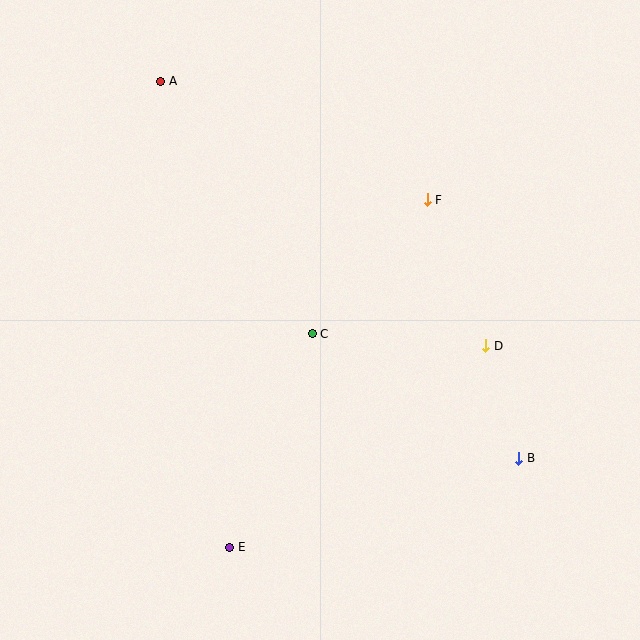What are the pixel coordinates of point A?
Point A is at (161, 81).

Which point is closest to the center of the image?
Point C at (312, 334) is closest to the center.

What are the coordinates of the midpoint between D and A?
The midpoint between D and A is at (323, 214).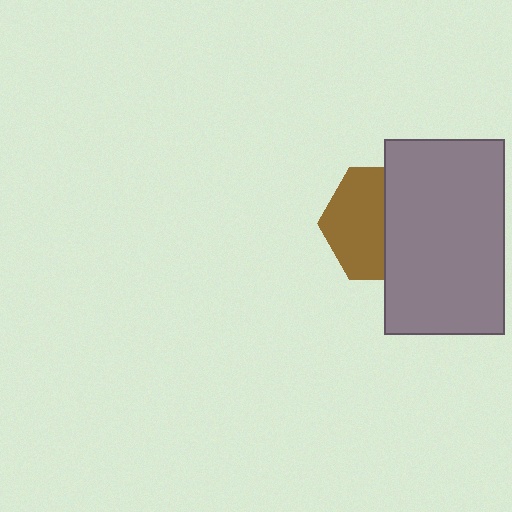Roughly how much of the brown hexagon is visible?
About half of it is visible (roughly 51%).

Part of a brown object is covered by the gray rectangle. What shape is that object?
It is a hexagon.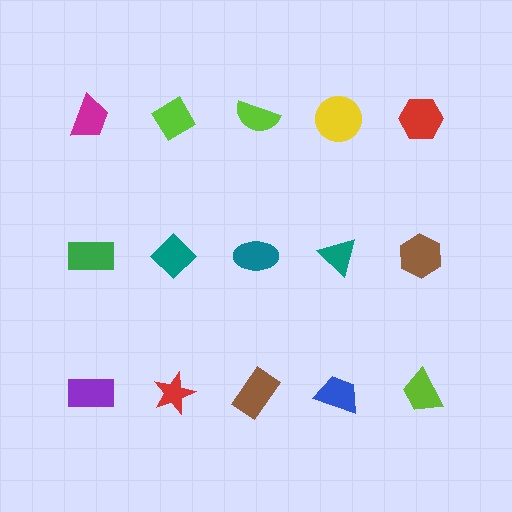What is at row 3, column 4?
A blue trapezoid.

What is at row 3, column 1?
A purple rectangle.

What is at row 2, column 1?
A green rectangle.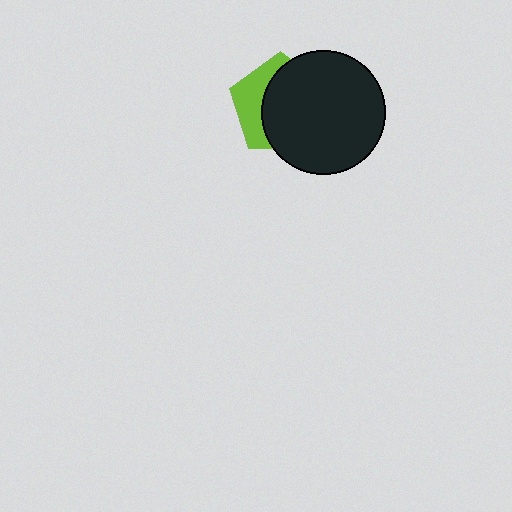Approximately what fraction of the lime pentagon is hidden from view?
Roughly 65% of the lime pentagon is hidden behind the black circle.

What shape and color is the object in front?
The object in front is a black circle.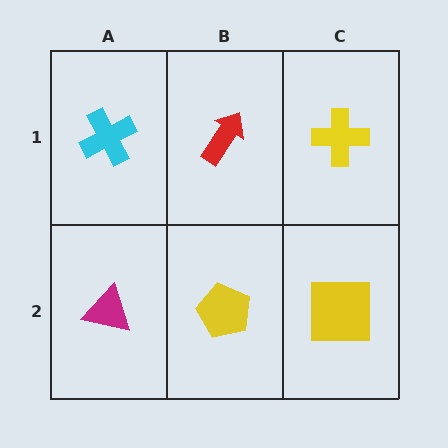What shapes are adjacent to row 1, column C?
A yellow square (row 2, column C), a red arrow (row 1, column B).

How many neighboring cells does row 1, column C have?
2.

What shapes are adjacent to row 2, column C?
A yellow cross (row 1, column C), a yellow pentagon (row 2, column B).